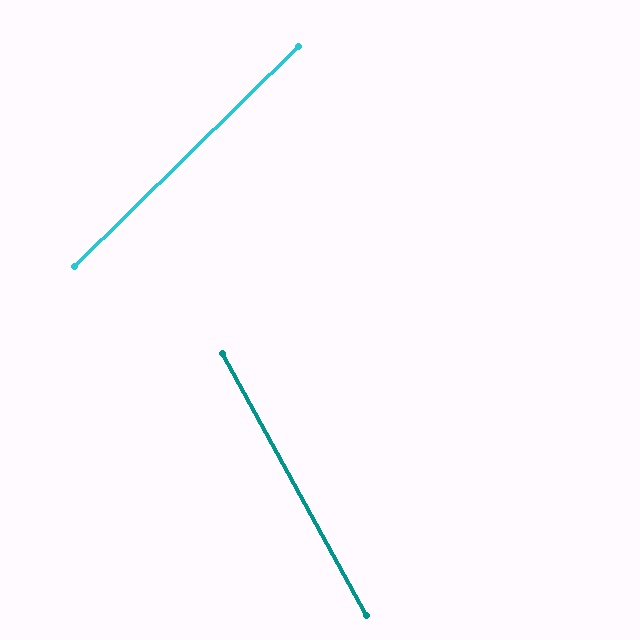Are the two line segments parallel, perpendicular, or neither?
Neither parallel nor perpendicular — they differ by about 74°.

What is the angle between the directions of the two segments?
Approximately 74 degrees.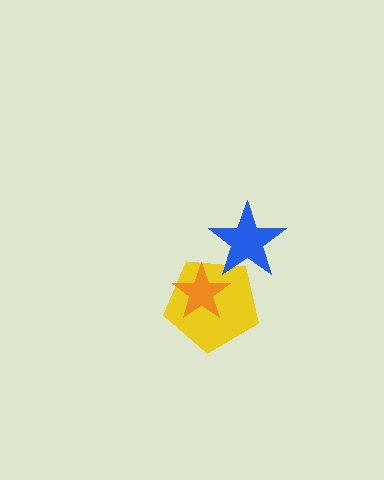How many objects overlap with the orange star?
1 object overlaps with the orange star.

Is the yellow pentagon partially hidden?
Yes, it is partially covered by another shape.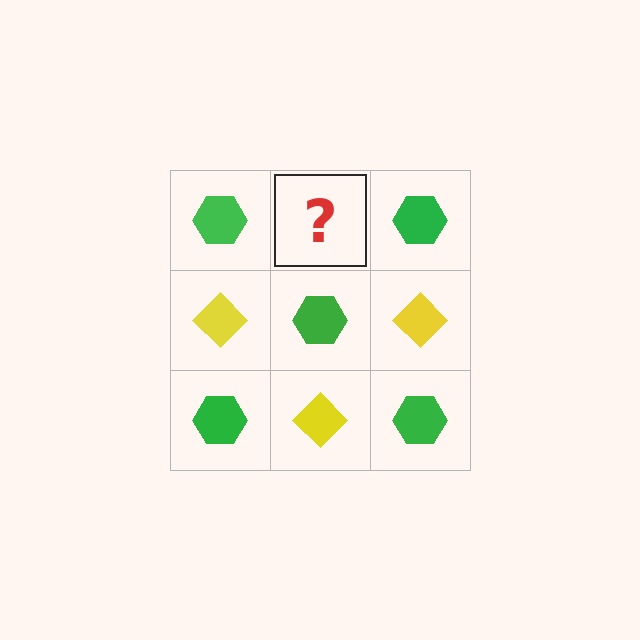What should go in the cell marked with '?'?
The missing cell should contain a yellow diamond.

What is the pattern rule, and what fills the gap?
The rule is that it alternates green hexagon and yellow diamond in a checkerboard pattern. The gap should be filled with a yellow diamond.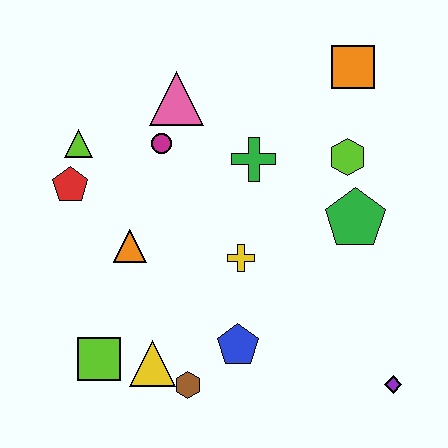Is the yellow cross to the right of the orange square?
No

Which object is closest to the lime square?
The yellow triangle is closest to the lime square.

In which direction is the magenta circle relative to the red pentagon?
The magenta circle is to the right of the red pentagon.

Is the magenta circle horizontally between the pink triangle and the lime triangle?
Yes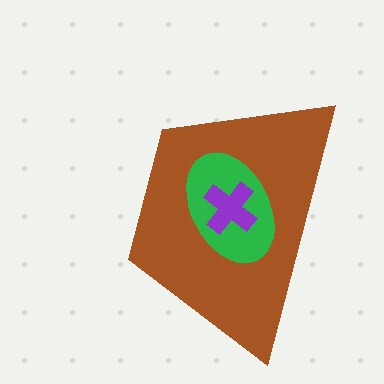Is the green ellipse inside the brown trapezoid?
Yes.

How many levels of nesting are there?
3.